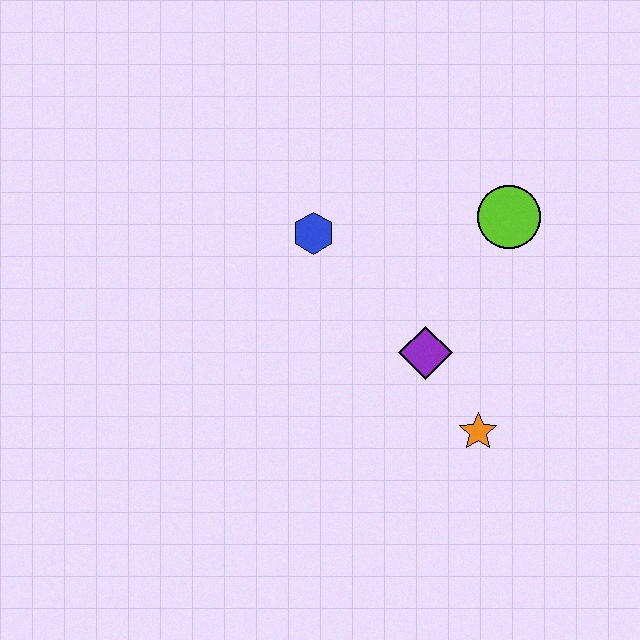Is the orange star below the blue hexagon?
Yes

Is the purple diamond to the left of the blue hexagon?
No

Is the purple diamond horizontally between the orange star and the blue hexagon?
Yes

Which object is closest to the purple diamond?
The orange star is closest to the purple diamond.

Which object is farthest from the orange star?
The blue hexagon is farthest from the orange star.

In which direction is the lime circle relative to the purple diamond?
The lime circle is above the purple diamond.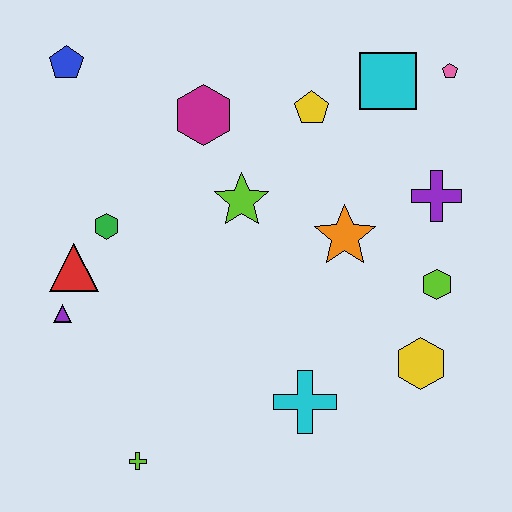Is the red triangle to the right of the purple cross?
No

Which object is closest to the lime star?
The magenta hexagon is closest to the lime star.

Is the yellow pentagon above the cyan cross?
Yes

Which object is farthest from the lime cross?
The pink pentagon is farthest from the lime cross.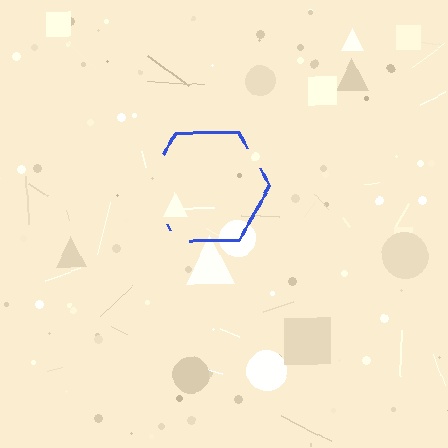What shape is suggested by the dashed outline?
The dashed outline suggests a hexagon.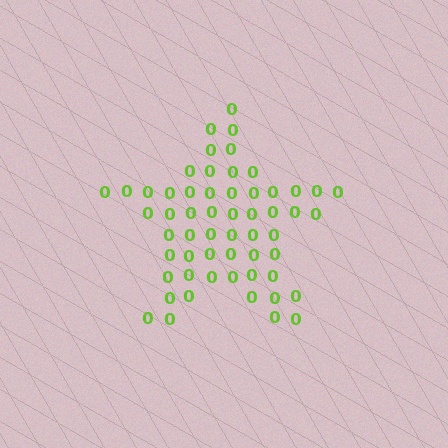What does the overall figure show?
The overall figure shows a star.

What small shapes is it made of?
It is made of small digit 0's.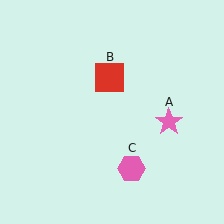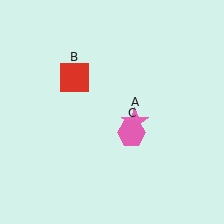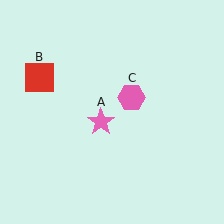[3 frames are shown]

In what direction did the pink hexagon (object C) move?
The pink hexagon (object C) moved up.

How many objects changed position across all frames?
3 objects changed position: pink star (object A), red square (object B), pink hexagon (object C).